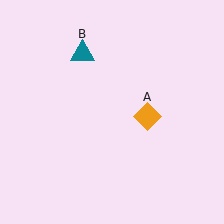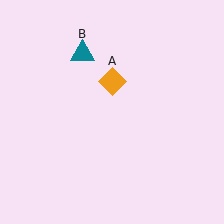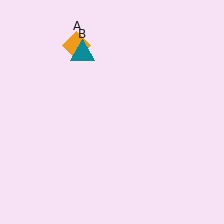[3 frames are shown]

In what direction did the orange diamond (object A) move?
The orange diamond (object A) moved up and to the left.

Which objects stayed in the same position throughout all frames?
Teal triangle (object B) remained stationary.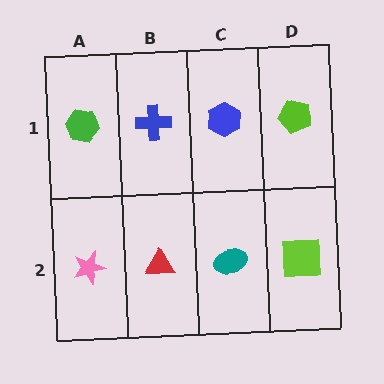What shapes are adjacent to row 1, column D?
A lime square (row 2, column D), a blue hexagon (row 1, column C).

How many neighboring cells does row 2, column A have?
2.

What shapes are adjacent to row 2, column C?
A blue hexagon (row 1, column C), a red triangle (row 2, column B), a lime square (row 2, column D).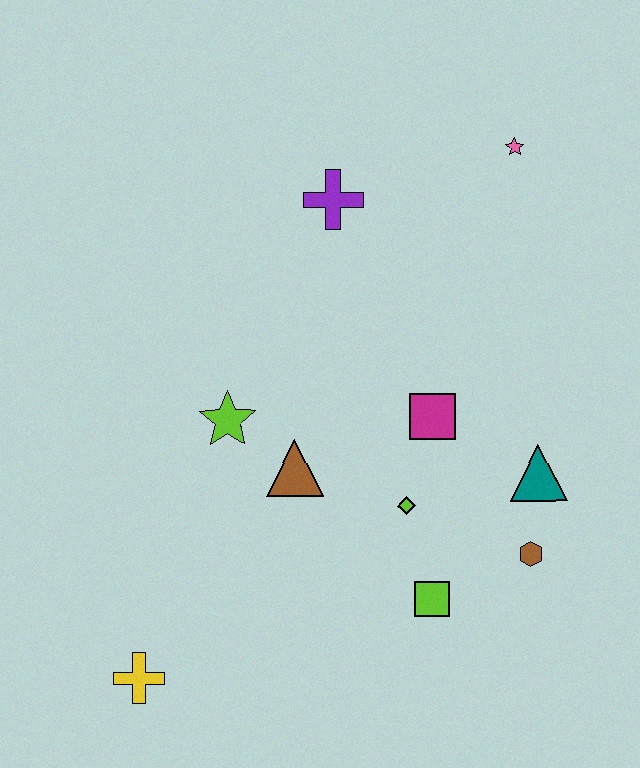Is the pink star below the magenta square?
No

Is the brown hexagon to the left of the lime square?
No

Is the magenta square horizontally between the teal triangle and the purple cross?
Yes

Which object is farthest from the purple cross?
The yellow cross is farthest from the purple cross.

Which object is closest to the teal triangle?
The brown hexagon is closest to the teal triangle.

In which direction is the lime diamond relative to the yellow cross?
The lime diamond is to the right of the yellow cross.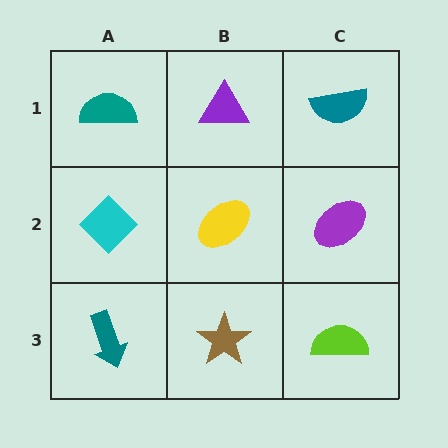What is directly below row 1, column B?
A yellow ellipse.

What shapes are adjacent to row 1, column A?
A cyan diamond (row 2, column A), a purple triangle (row 1, column B).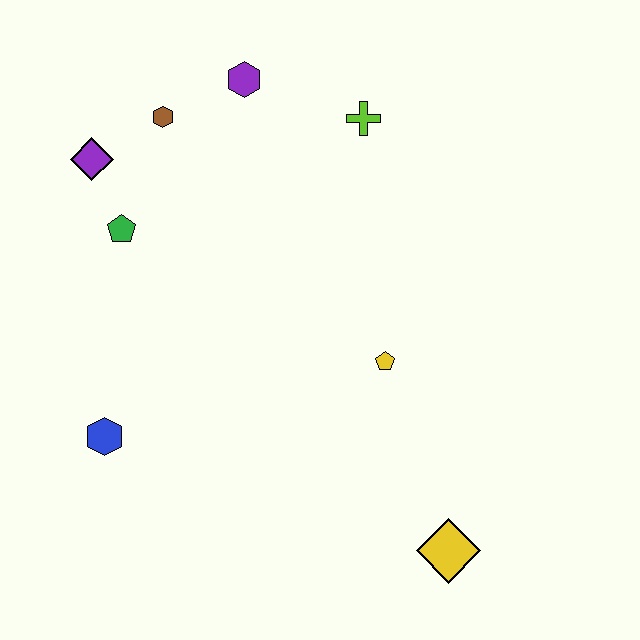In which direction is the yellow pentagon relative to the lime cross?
The yellow pentagon is below the lime cross.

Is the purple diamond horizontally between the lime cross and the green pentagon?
No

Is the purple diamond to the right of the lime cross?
No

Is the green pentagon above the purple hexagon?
No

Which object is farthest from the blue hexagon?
The lime cross is farthest from the blue hexagon.